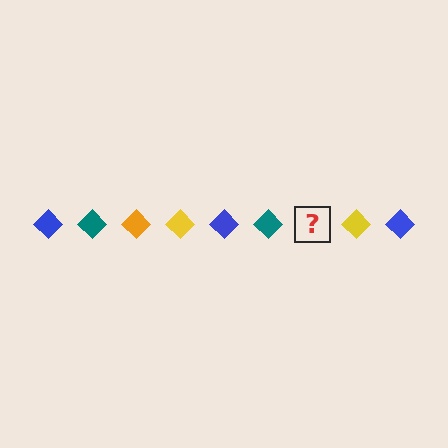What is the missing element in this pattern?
The missing element is an orange diamond.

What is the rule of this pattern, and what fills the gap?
The rule is that the pattern cycles through blue, teal, orange, yellow diamonds. The gap should be filled with an orange diamond.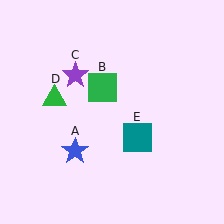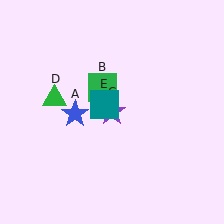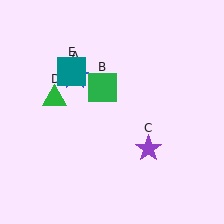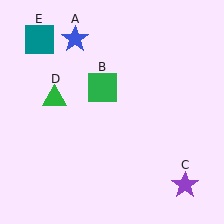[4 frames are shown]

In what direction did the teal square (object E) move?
The teal square (object E) moved up and to the left.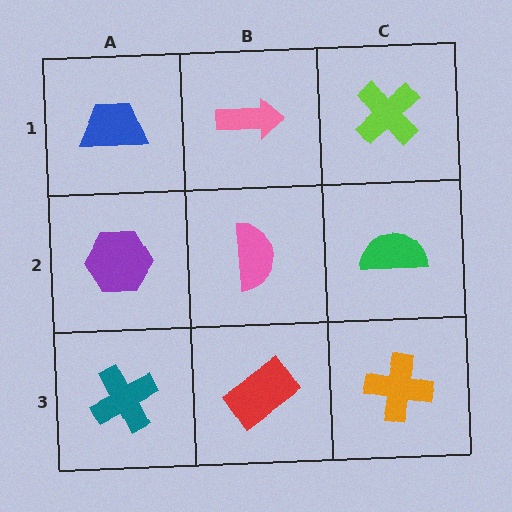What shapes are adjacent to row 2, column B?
A pink arrow (row 1, column B), a red rectangle (row 3, column B), a purple hexagon (row 2, column A), a green semicircle (row 2, column C).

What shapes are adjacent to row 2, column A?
A blue trapezoid (row 1, column A), a teal cross (row 3, column A), a pink semicircle (row 2, column B).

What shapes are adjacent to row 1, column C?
A green semicircle (row 2, column C), a pink arrow (row 1, column B).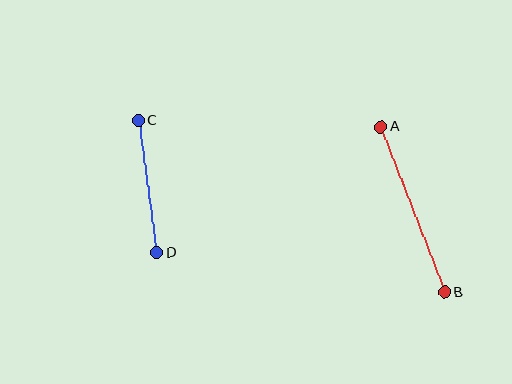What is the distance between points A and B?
The distance is approximately 177 pixels.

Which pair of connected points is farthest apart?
Points A and B are farthest apart.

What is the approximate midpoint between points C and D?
The midpoint is at approximately (148, 187) pixels.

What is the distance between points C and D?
The distance is approximately 133 pixels.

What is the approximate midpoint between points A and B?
The midpoint is at approximately (413, 210) pixels.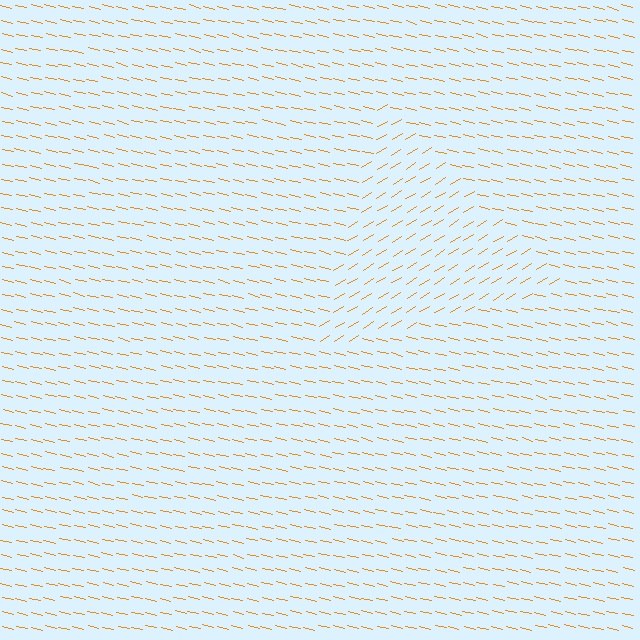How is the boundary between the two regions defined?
The boundary is defined purely by a change in line orientation (approximately 45 degrees difference). All lines are the same color and thickness.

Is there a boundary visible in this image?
Yes, there is a texture boundary formed by a change in line orientation.